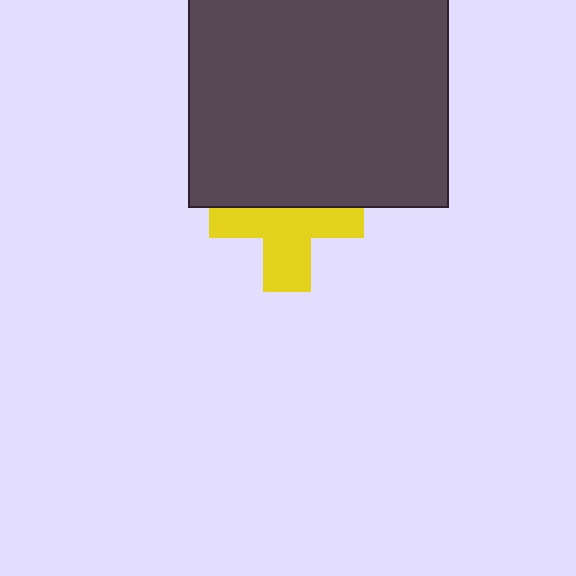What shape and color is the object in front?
The object in front is a dark gray rectangle.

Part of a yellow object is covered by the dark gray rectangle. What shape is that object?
It is a cross.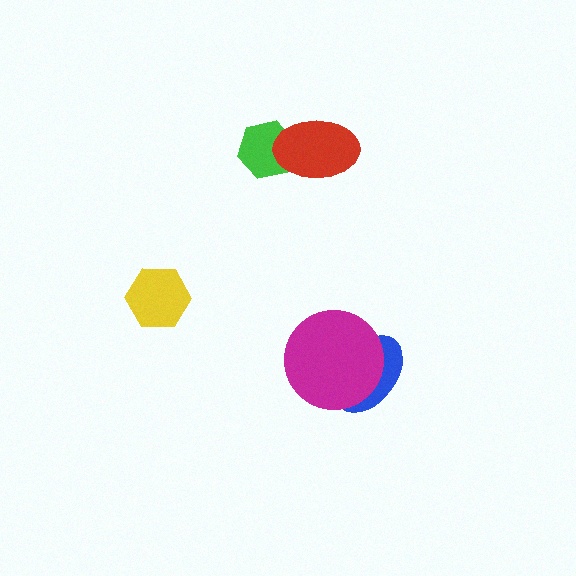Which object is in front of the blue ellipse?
The magenta circle is in front of the blue ellipse.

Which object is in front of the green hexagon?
The red ellipse is in front of the green hexagon.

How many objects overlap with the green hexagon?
1 object overlaps with the green hexagon.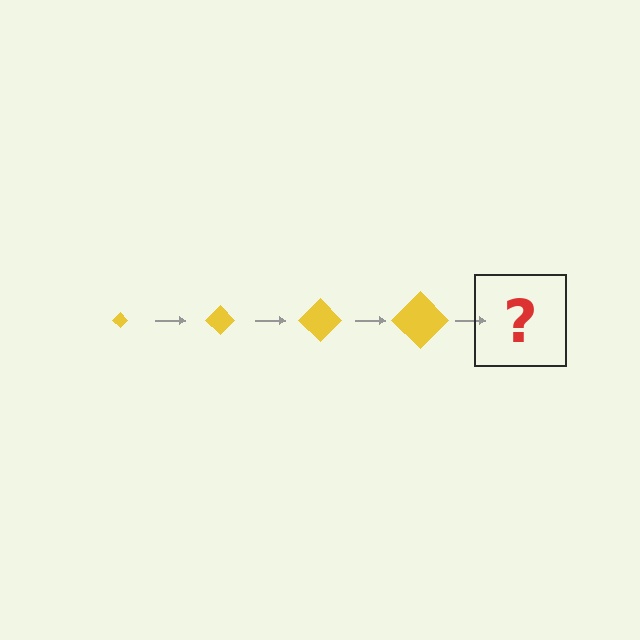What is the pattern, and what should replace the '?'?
The pattern is that the diamond gets progressively larger each step. The '?' should be a yellow diamond, larger than the previous one.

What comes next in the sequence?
The next element should be a yellow diamond, larger than the previous one.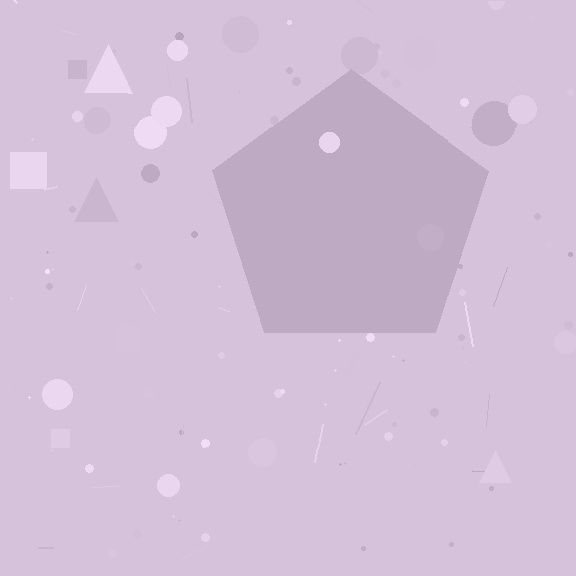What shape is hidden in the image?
A pentagon is hidden in the image.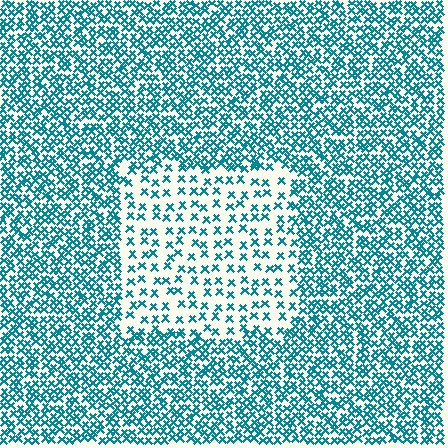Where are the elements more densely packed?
The elements are more densely packed outside the rectangle boundary.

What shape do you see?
I see a rectangle.